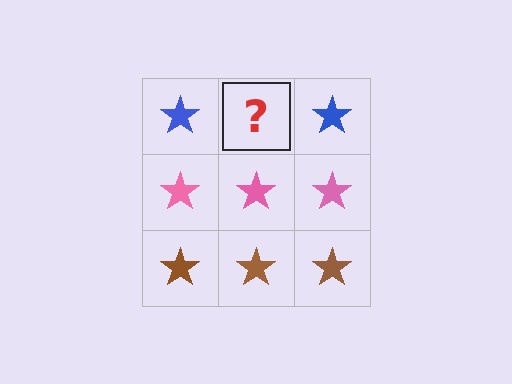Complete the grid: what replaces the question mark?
The question mark should be replaced with a blue star.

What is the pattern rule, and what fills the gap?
The rule is that each row has a consistent color. The gap should be filled with a blue star.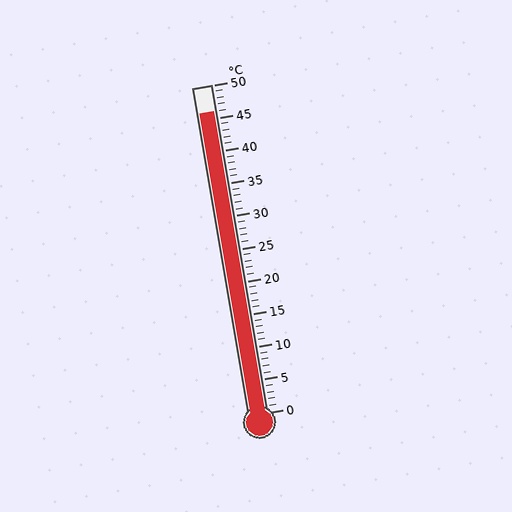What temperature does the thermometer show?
The thermometer shows approximately 46°C.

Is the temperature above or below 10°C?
The temperature is above 10°C.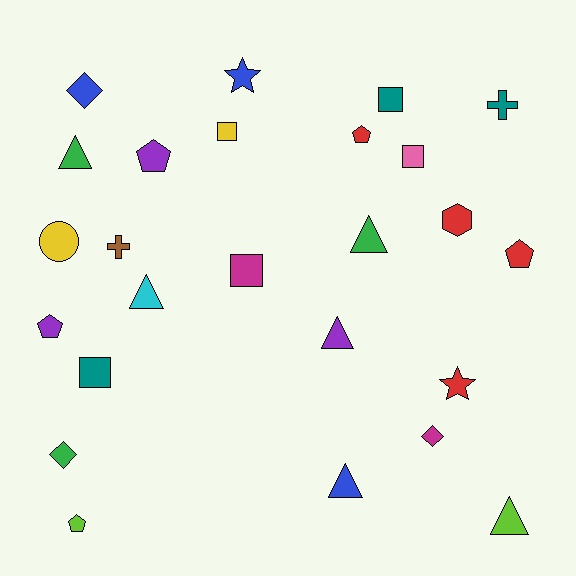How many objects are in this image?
There are 25 objects.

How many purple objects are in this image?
There are 3 purple objects.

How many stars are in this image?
There are 2 stars.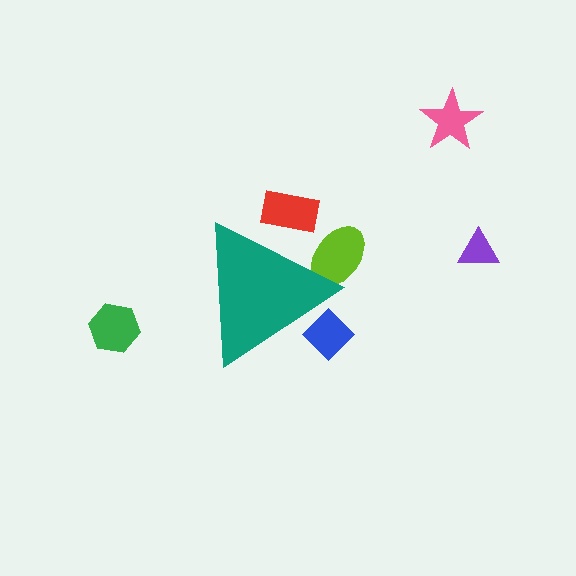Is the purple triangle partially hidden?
No, the purple triangle is fully visible.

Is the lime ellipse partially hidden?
Yes, the lime ellipse is partially hidden behind the teal triangle.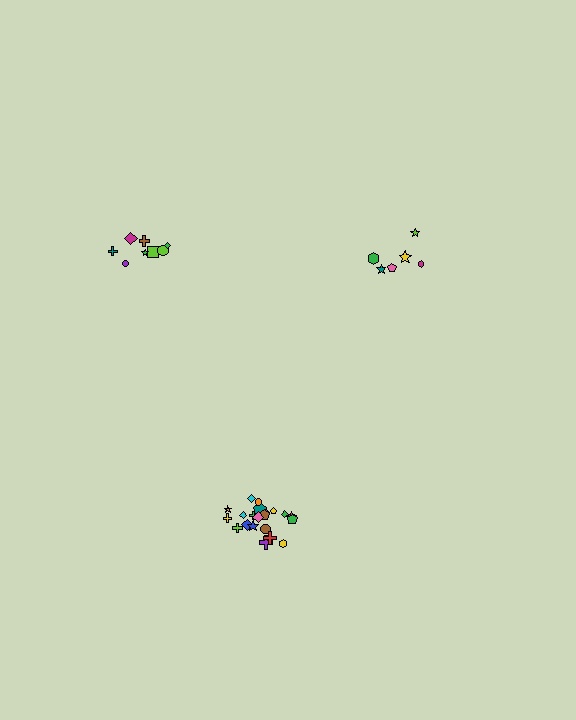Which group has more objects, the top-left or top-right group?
The top-left group.